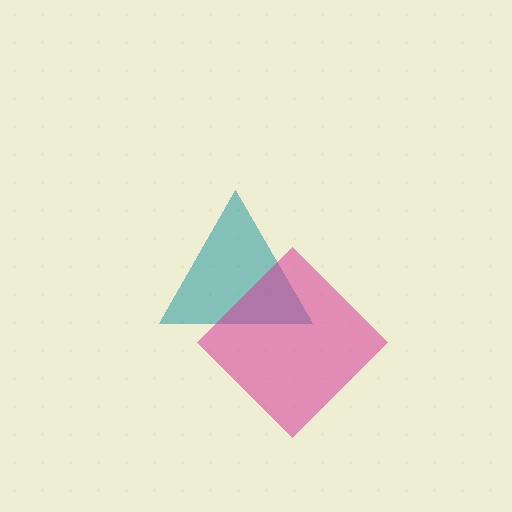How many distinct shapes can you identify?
There are 2 distinct shapes: a teal triangle, a magenta diamond.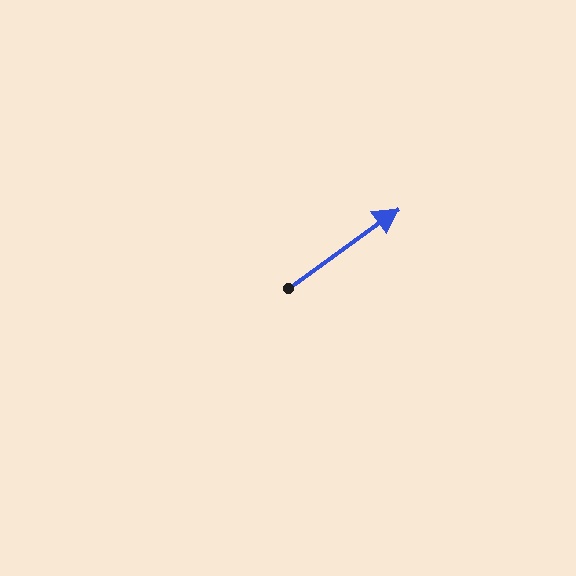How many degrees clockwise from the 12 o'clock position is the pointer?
Approximately 54 degrees.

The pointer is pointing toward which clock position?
Roughly 2 o'clock.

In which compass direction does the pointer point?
Northeast.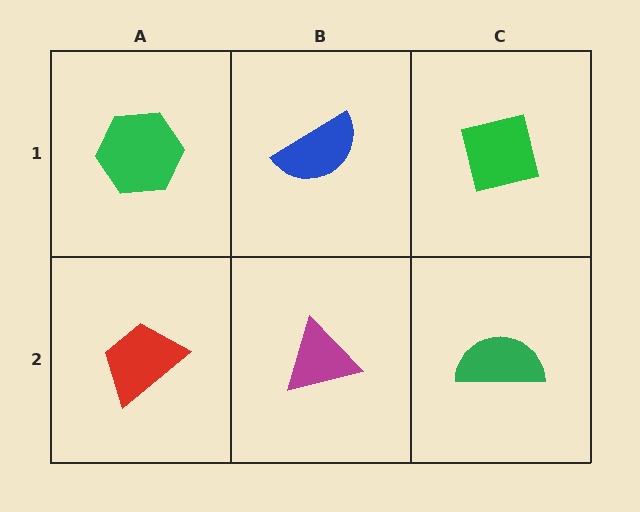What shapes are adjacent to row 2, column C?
A green square (row 1, column C), a magenta triangle (row 2, column B).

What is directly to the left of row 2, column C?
A magenta triangle.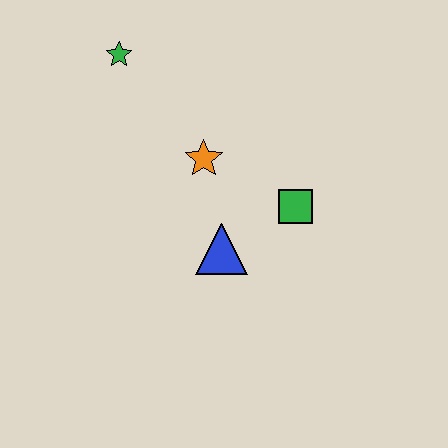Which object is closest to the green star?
The orange star is closest to the green star.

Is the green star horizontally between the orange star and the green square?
No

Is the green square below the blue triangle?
No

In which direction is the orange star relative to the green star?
The orange star is below the green star.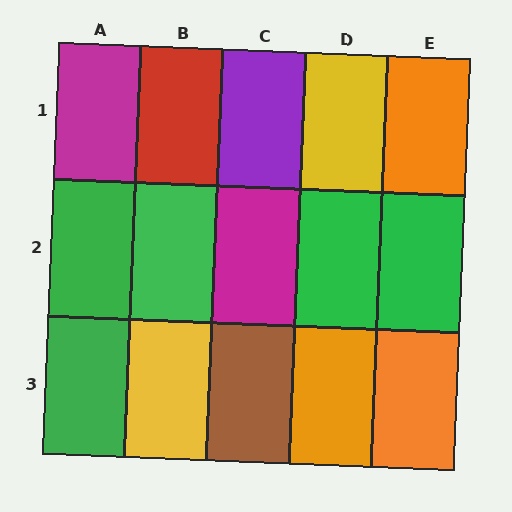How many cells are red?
1 cell is red.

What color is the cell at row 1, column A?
Magenta.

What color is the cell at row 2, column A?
Green.